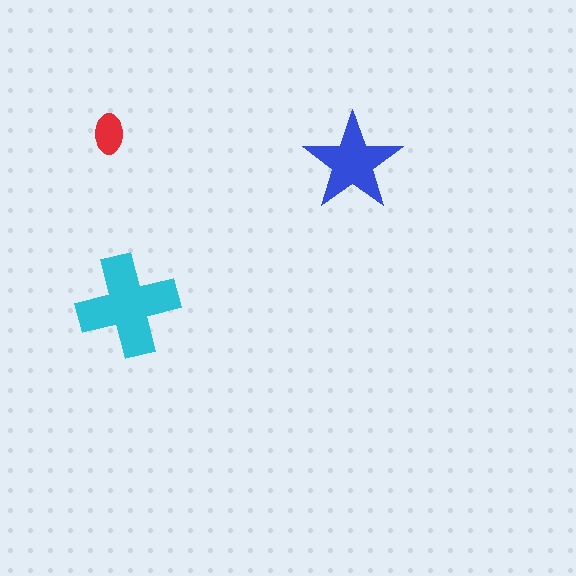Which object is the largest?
The cyan cross.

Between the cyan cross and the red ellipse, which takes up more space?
The cyan cross.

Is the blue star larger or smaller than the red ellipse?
Larger.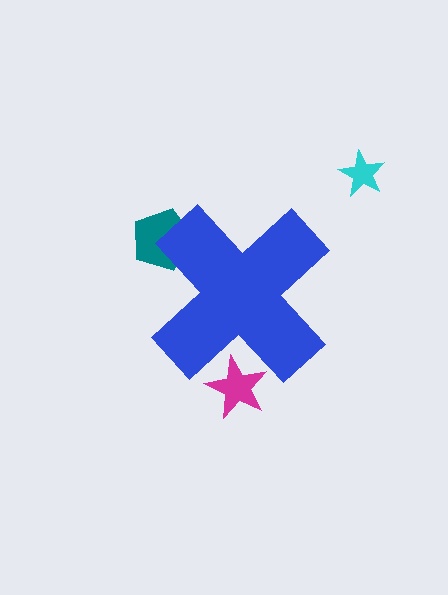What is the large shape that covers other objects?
A blue cross.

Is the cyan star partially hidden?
No, the cyan star is fully visible.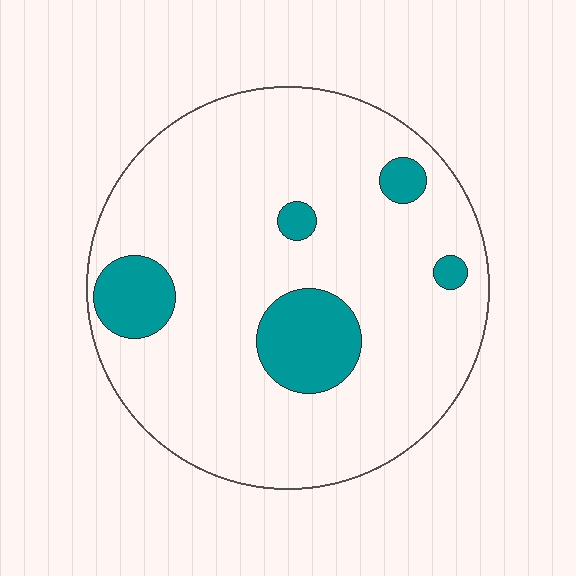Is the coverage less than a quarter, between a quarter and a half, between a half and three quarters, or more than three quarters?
Less than a quarter.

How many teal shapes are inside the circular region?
5.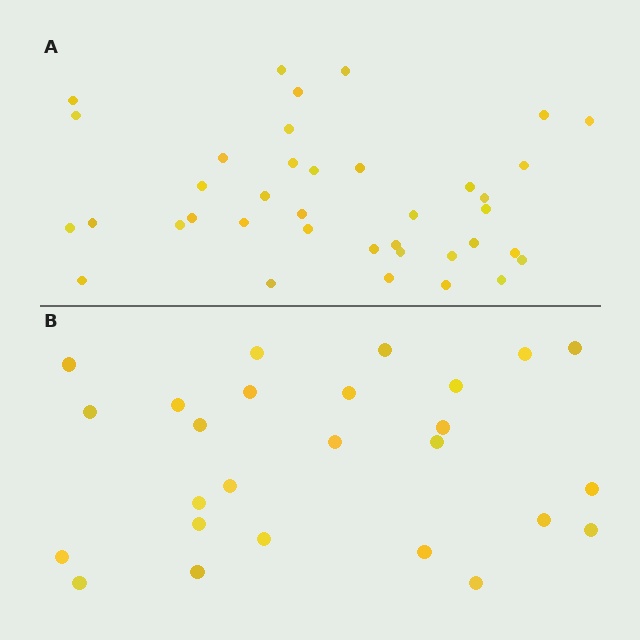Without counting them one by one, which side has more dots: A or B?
Region A (the top region) has more dots.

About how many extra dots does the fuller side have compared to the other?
Region A has roughly 12 or so more dots than region B.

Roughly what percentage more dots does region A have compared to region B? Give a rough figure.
About 45% more.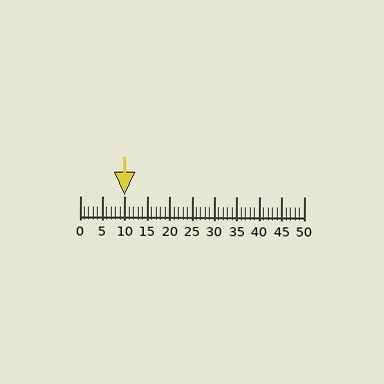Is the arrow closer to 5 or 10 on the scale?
The arrow is closer to 10.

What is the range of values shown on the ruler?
The ruler shows values from 0 to 50.